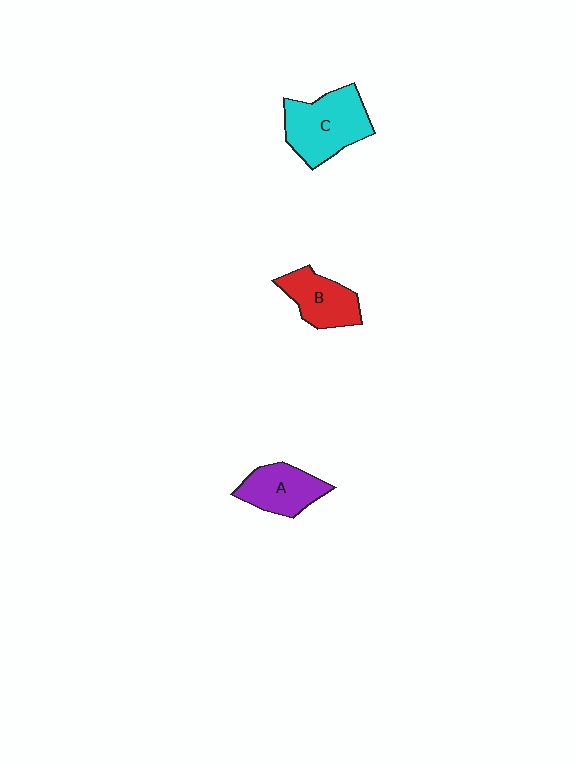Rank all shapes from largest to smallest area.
From largest to smallest: C (cyan), A (purple), B (red).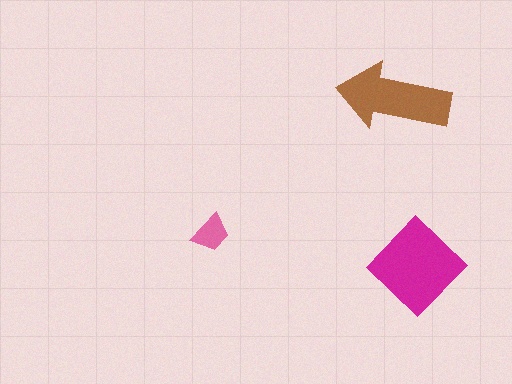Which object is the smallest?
The pink trapezoid.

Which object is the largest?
The magenta diamond.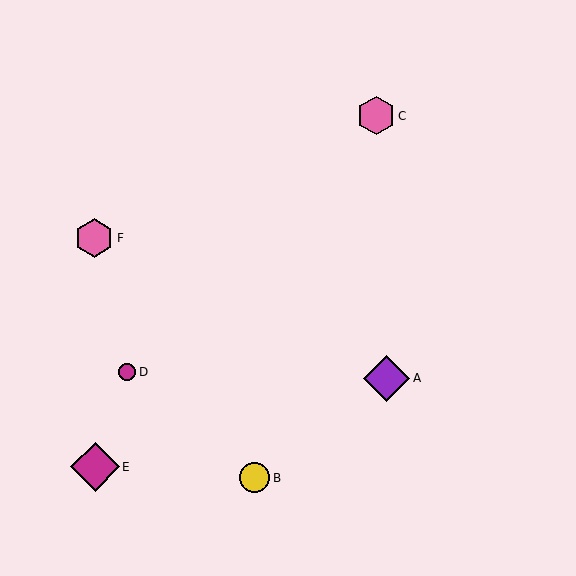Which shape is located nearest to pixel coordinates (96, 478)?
The magenta diamond (labeled E) at (95, 467) is nearest to that location.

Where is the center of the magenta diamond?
The center of the magenta diamond is at (95, 467).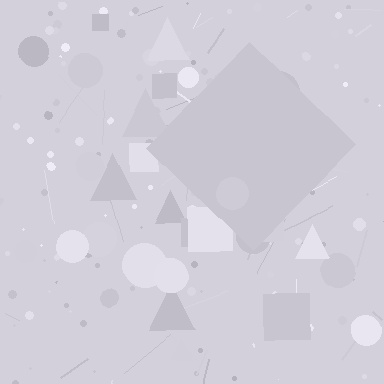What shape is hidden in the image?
A diamond is hidden in the image.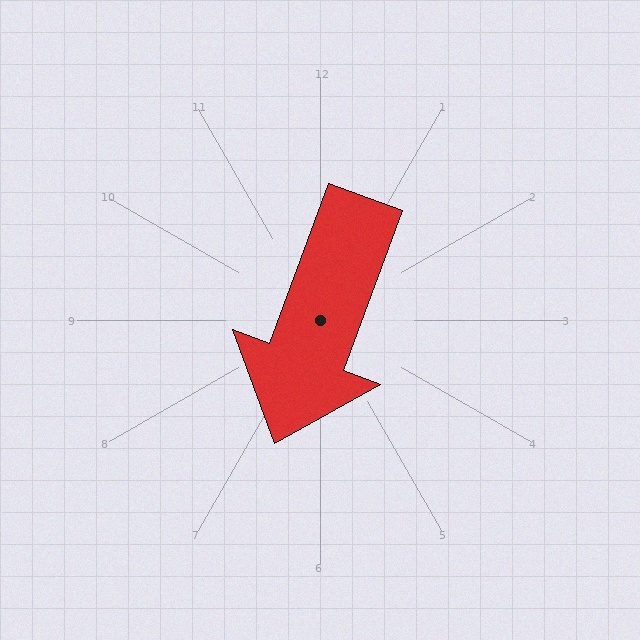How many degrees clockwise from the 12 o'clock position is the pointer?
Approximately 200 degrees.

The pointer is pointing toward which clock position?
Roughly 7 o'clock.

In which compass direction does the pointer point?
South.